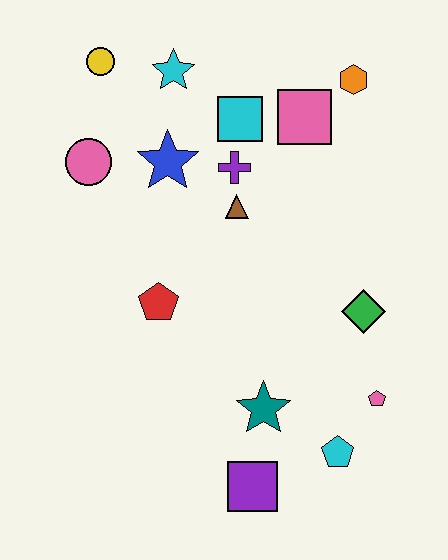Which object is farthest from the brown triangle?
The purple square is farthest from the brown triangle.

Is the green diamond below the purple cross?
Yes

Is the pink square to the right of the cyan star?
Yes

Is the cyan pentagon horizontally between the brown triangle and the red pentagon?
No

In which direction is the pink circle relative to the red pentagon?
The pink circle is above the red pentagon.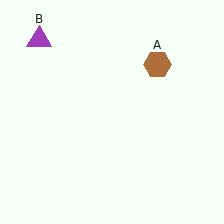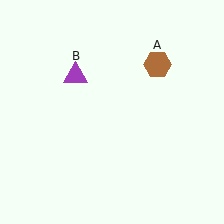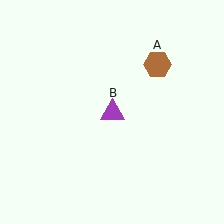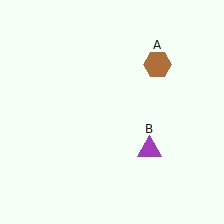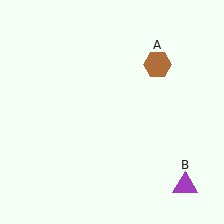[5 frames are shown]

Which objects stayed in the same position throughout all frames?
Brown hexagon (object A) remained stationary.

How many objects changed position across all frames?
1 object changed position: purple triangle (object B).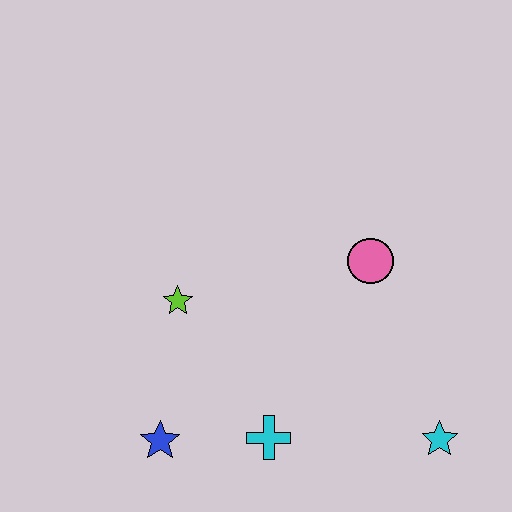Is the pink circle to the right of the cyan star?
No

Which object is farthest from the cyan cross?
The pink circle is farthest from the cyan cross.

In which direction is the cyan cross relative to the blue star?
The cyan cross is to the right of the blue star.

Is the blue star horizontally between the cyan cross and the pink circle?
No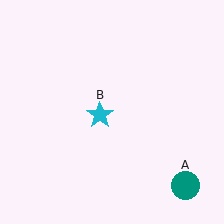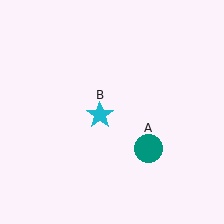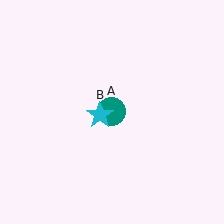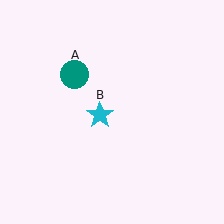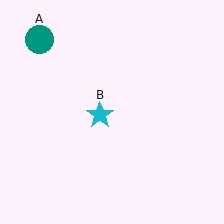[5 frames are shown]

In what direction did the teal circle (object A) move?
The teal circle (object A) moved up and to the left.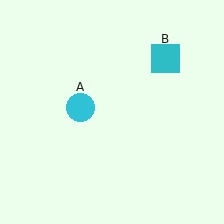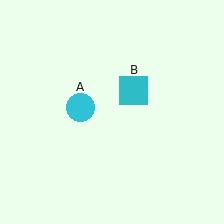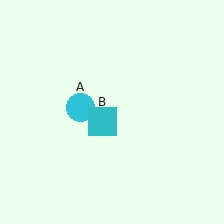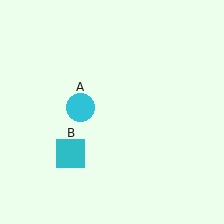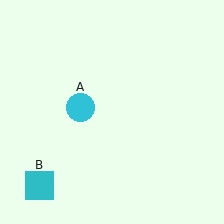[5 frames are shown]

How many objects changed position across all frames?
1 object changed position: cyan square (object B).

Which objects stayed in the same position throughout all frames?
Cyan circle (object A) remained stationary.